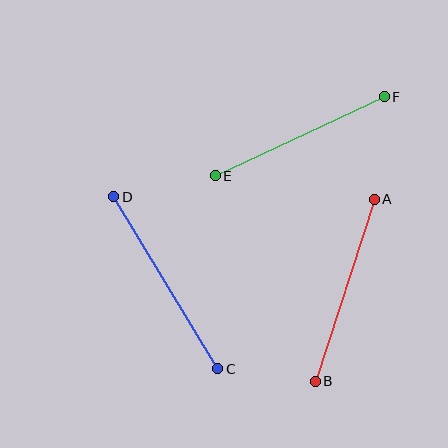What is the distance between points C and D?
The distance is approximately 201 pixels.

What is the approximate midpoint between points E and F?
The midpoint is at approximately (300, 136) pixels.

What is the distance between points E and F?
The distance is approximately 187 pixels.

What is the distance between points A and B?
The distance is approximately 192 pixels.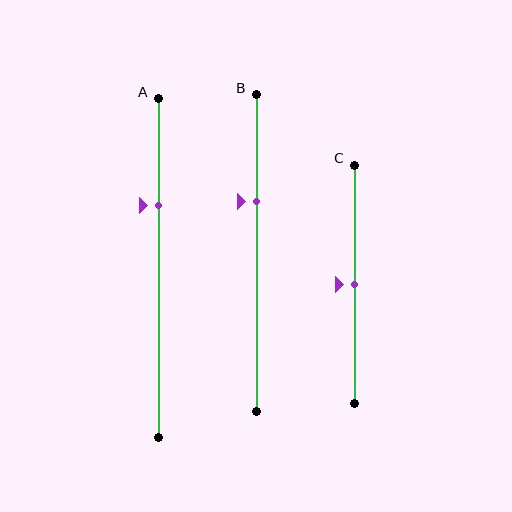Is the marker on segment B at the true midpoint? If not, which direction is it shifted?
No, the marker on segment B is shifted upward by about 16% of the segment length.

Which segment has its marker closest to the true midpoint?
Segment C has its marker closest to the true midpoint.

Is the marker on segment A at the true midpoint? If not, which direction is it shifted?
No, the marker on segment A is shifted upward by about 19% of the segment length.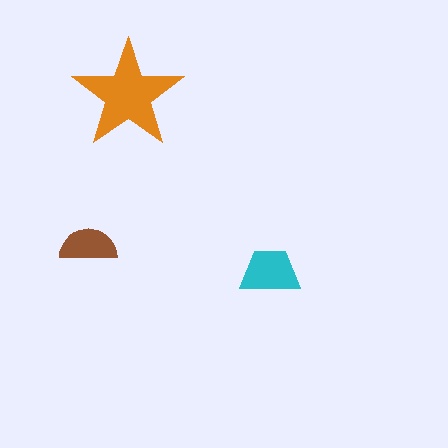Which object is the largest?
The orange star.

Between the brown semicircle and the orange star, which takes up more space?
The orange star.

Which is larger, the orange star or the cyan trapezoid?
The orange star.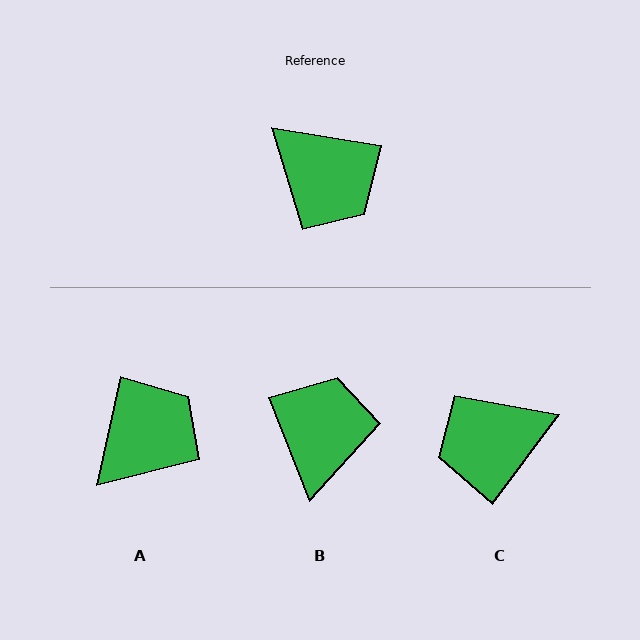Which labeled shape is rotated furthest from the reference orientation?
B, about 120 degrees away.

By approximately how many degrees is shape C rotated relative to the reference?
Approximately 118 degrees clockwise.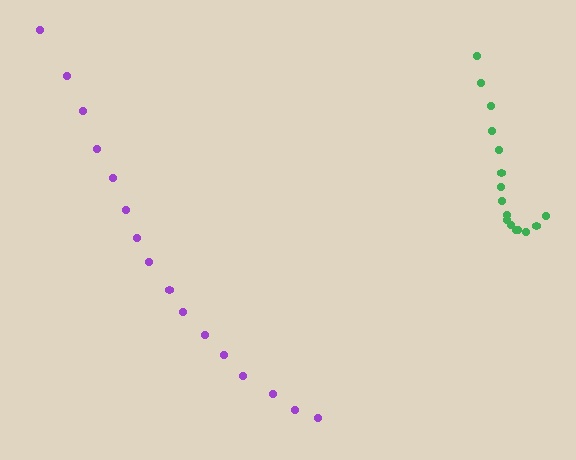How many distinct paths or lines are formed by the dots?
There are 2 distinct paths.